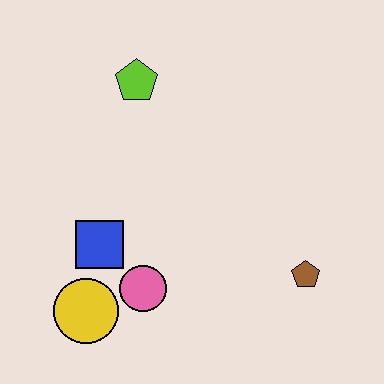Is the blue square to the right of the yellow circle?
Yes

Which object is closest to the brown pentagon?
The pink circle is closest to the brown pentagon.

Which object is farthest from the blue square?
The brown pentagon is farthest from the blue square.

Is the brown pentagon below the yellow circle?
No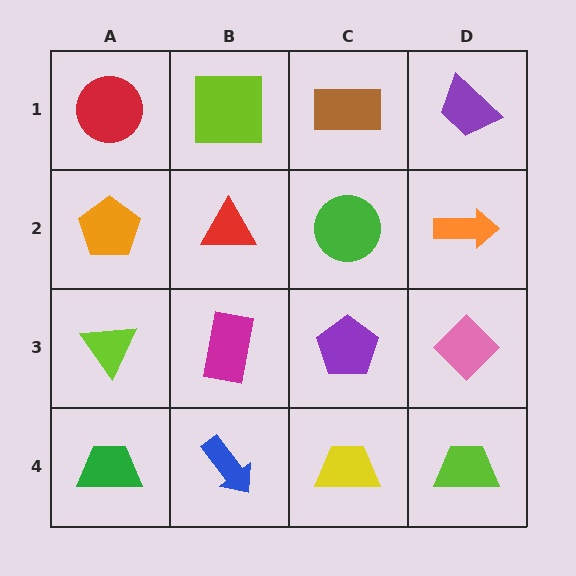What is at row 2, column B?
A red triangle.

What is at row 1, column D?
A purple trapezoid.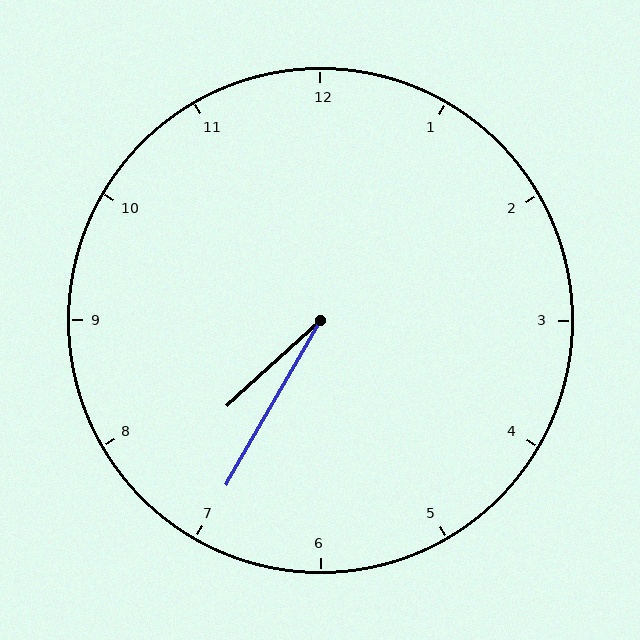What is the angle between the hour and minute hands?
Approximately 18 degrees.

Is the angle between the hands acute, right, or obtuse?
It is acute.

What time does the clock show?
7:35.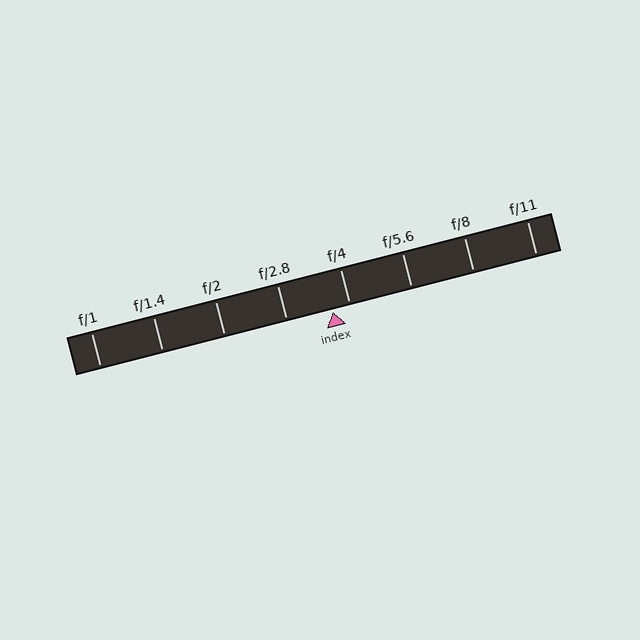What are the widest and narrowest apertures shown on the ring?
The widest aperture shown is f/1 and the narrowest is f/11.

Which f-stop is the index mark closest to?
The index mark is closest to f/4.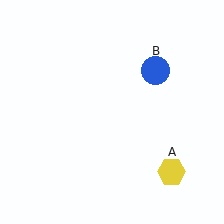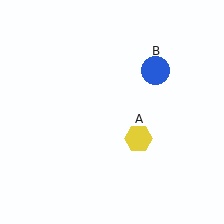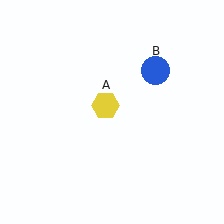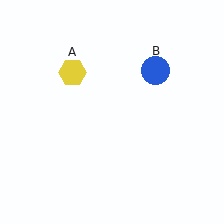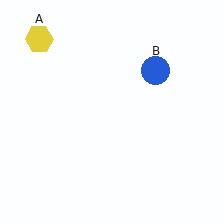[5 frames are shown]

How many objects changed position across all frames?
1 object changed position: yellow hexagon (object A).